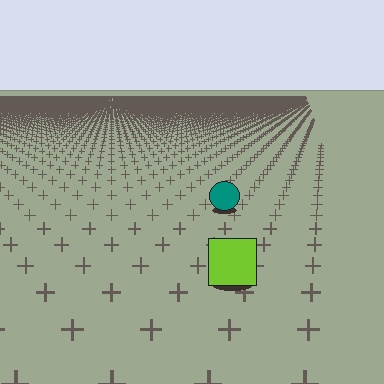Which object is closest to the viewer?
The lime square is closest. The texture marks near it are larger and more spread out.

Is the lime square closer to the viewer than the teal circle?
Yes. The lime square is closer — you can tell from the texture gradient: the ground texture is coarser near it.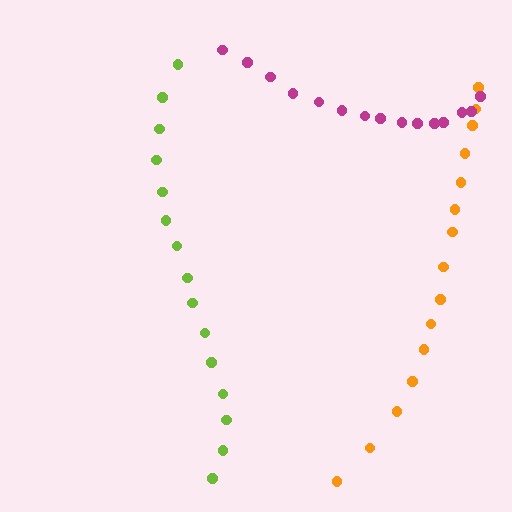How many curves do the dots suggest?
There are 3 distinct paths.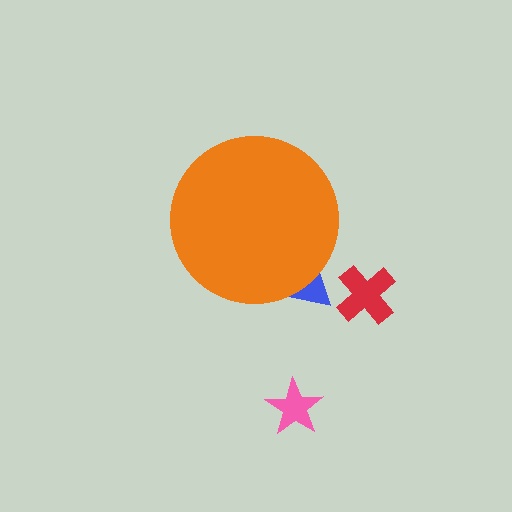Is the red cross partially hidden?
No, the red cross is fully visible.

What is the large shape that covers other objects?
An orange circle.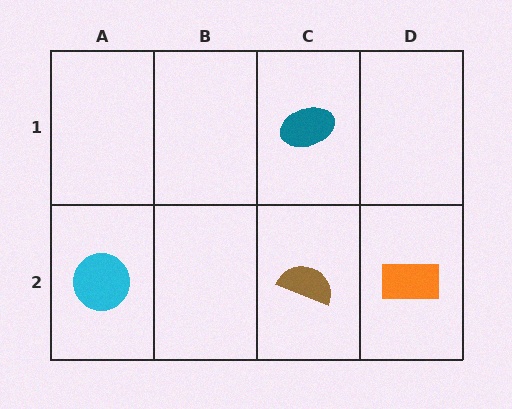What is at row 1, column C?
A teal ellipse.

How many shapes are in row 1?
1 shape.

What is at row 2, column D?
An orange rectangle.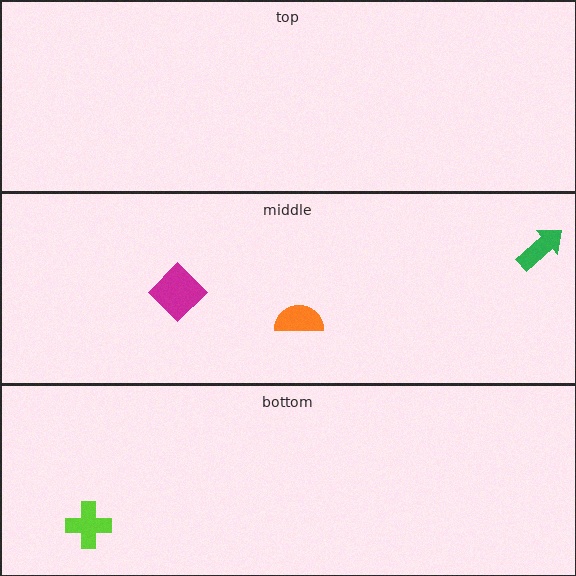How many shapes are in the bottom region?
1.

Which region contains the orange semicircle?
The middle region.